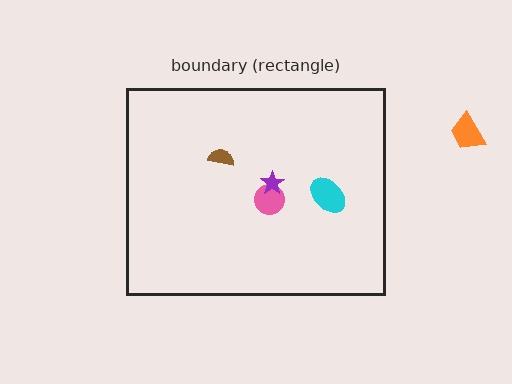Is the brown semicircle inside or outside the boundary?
Inside.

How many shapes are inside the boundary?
4 inside, 1 outside.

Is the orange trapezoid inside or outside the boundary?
Outside.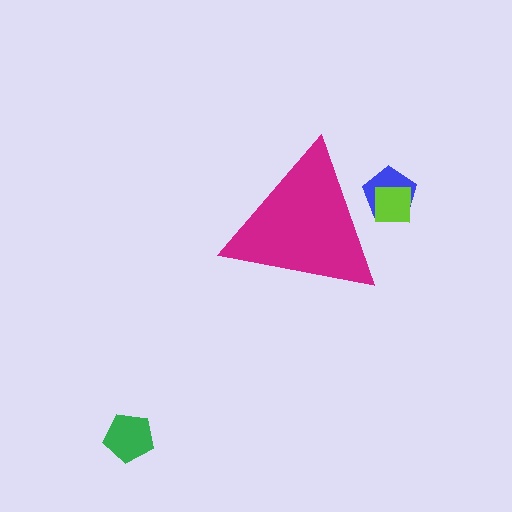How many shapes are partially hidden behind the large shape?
2 shapes are partially hidden.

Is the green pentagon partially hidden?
No, the green pentagon is fully visible.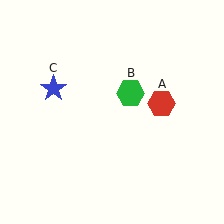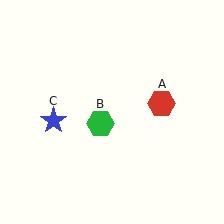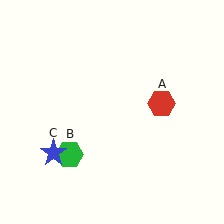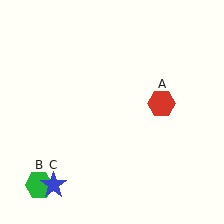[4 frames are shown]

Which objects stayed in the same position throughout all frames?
Red hexagon (object A) remained stationary.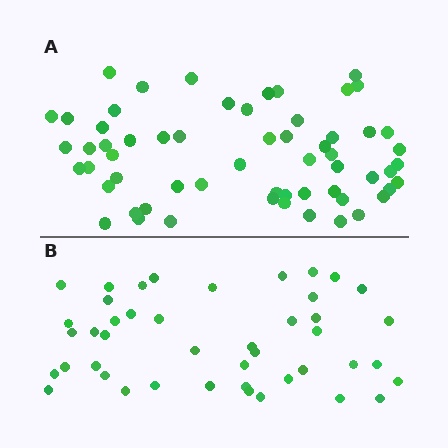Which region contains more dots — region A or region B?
Region A (the top region) has more dots.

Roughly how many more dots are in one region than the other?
Region A has approximately 15 more dots than region B.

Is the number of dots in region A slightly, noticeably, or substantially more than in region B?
Region A has noticeably more, but not dramatically so. The ratio is roughly 1.4 to 1.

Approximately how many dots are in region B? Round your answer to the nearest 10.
About 40 dots. (The exact count is 44, which rounds to 40.)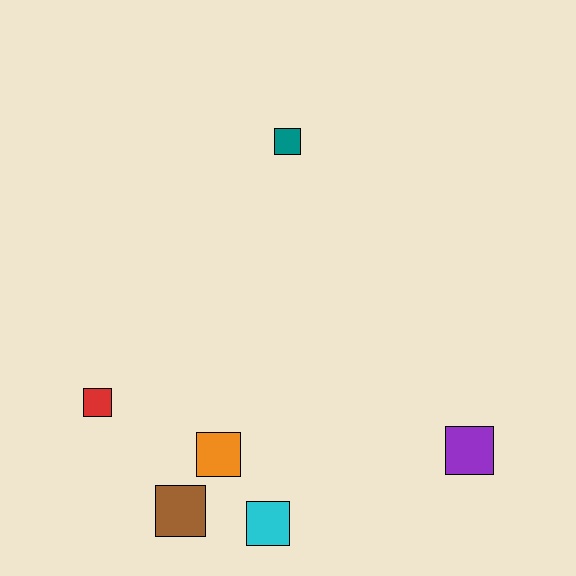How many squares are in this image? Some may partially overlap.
There are 6 squares.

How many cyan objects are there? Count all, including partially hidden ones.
There is 1 cyan object.